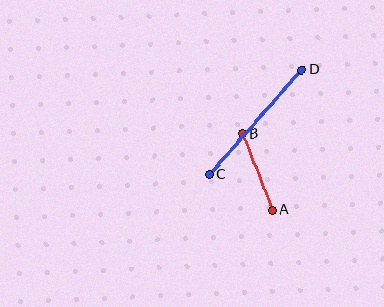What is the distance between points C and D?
The distance is approximately 139 pixels.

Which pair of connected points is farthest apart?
Points C and D are farthest apart.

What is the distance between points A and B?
The distance is approximately 82 pixels.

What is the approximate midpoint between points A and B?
The midpoint is at approximately (258, 172) pixels.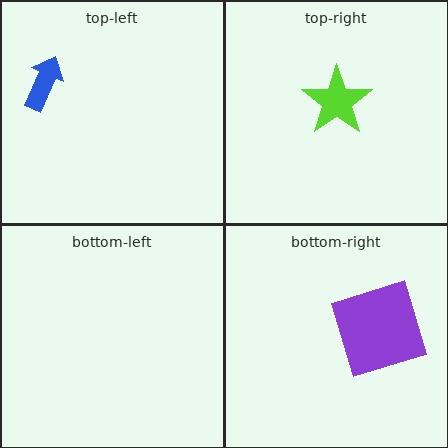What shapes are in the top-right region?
The lime star.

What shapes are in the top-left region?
The blue arrow.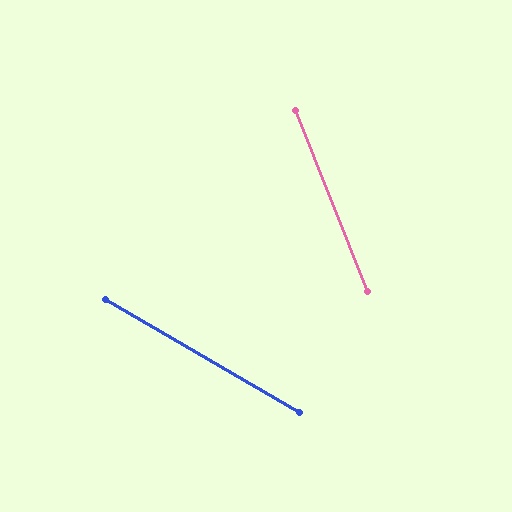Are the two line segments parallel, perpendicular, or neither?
Neither parallel nor perpendicular — they differ by about 38°.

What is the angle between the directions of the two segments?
Approximately 38 degrees.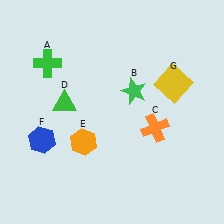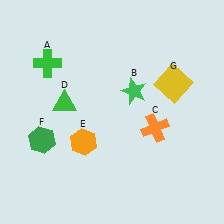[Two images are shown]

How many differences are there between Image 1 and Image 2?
There is 1 difference between the two images.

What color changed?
The hexagon (F) changed from blue in Image 1 to green in Image 2.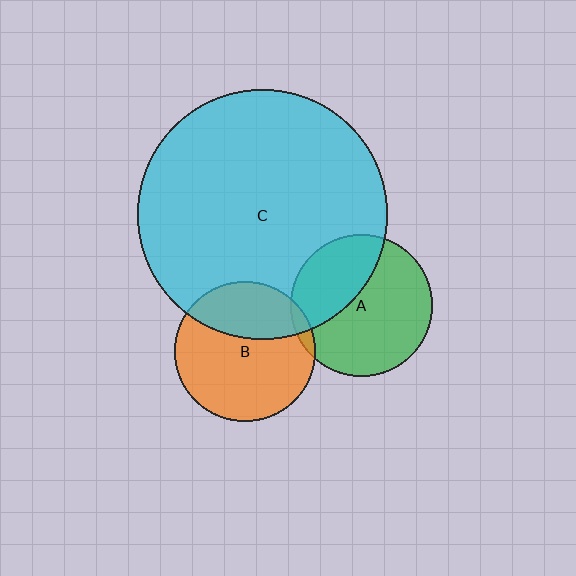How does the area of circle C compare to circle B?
Approximately 3.2 times.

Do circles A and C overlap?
Yes.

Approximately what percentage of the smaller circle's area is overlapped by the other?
Approximately 35%.